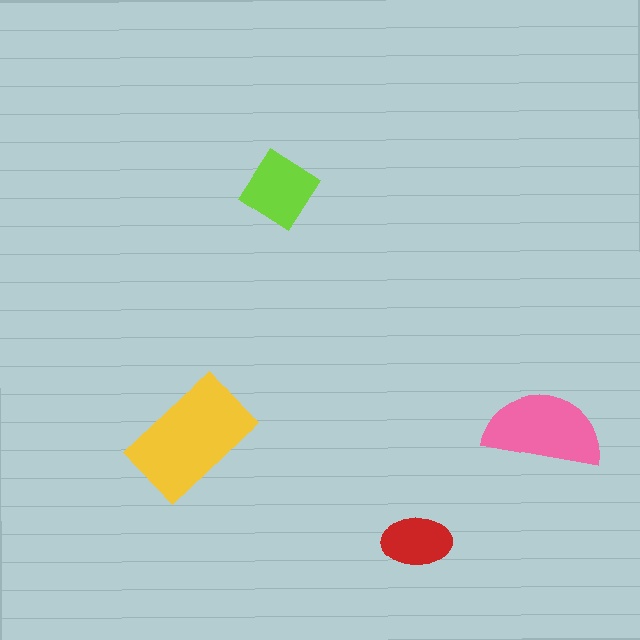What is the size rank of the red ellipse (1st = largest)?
4th.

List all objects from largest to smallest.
The yellow rectangle, the pink semicircle, the lime diamond, the red ellipse.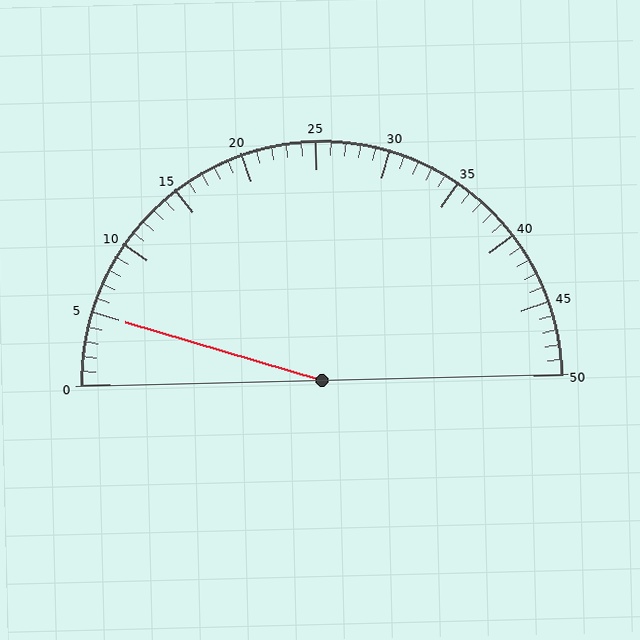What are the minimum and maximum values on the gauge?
The gauge ranges from 0 to 50.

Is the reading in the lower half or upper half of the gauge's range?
The reading is in the lower half of the range (0 to 50).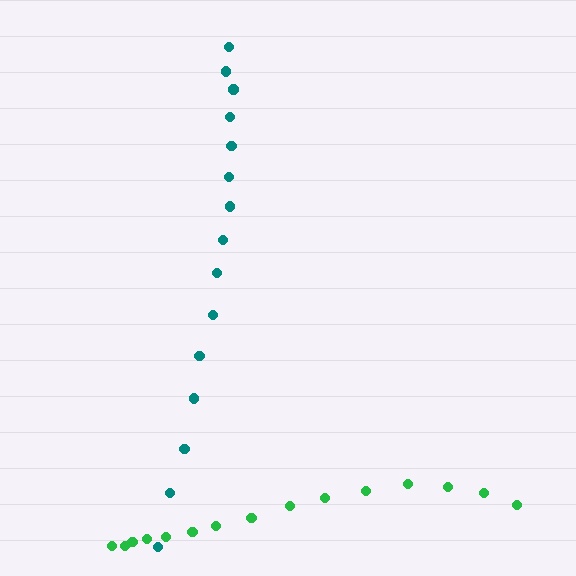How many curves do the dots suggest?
There are 2 distinct paths.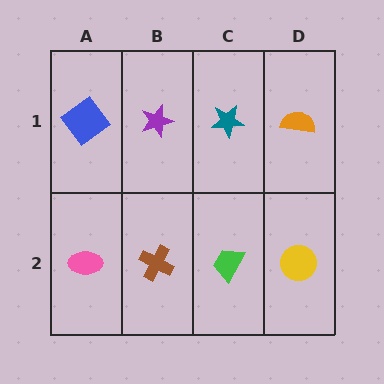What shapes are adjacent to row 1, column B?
A brown cross (row 2, column B), a blue diamond (row 1, column A), a teal star (row 1, column C).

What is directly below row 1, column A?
A pink ellipse.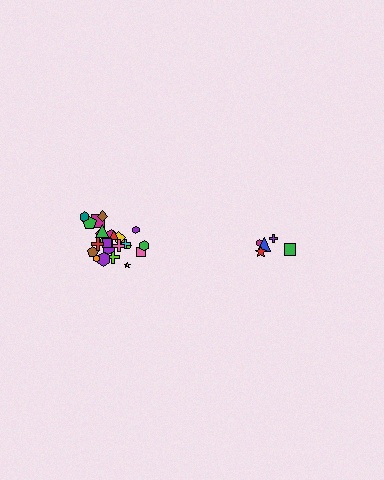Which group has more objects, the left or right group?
The left group.